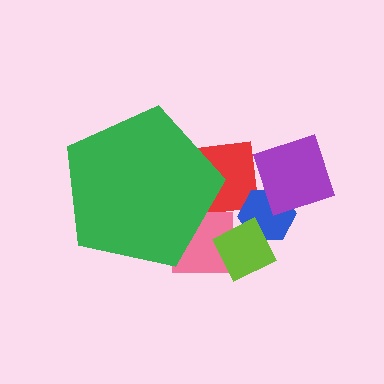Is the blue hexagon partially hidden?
No, the blue hexagon is fully visible.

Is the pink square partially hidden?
Yes, the pink square is partially hidden behind the green pentagon.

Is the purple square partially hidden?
No, the purple square is fully visible.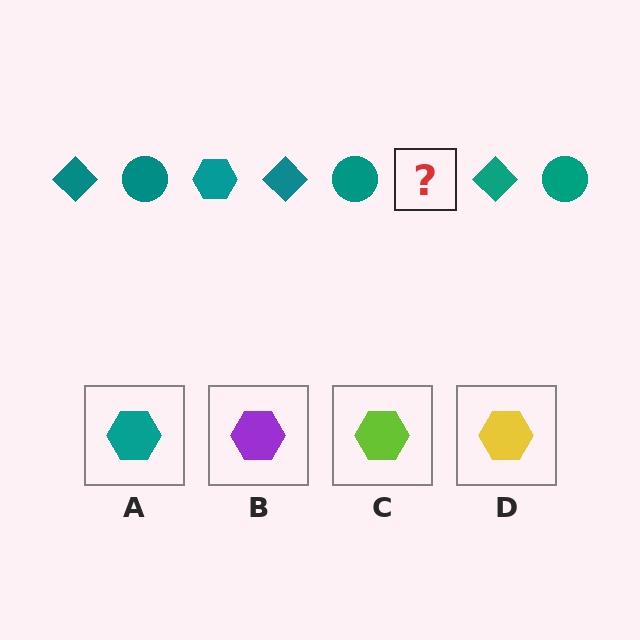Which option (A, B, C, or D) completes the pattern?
A.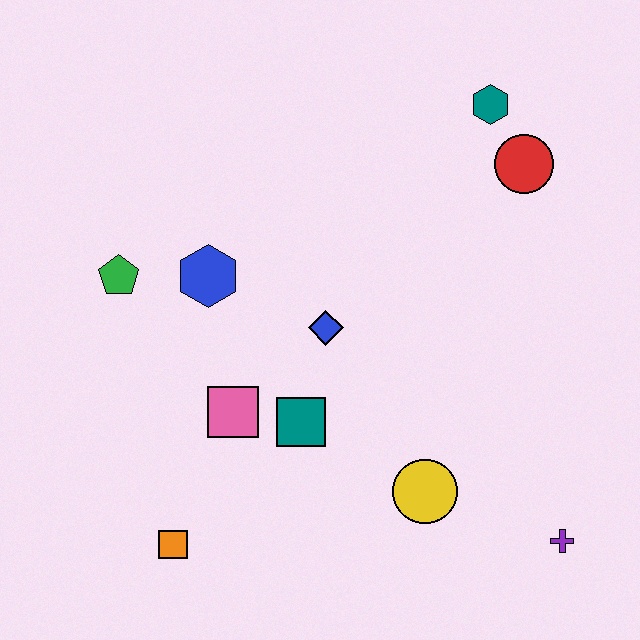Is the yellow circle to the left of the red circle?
Yes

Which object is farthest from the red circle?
The orange square is farthest from the red circle.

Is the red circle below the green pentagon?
No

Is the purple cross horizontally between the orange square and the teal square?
No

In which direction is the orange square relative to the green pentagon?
The orange square is below the green pentagon.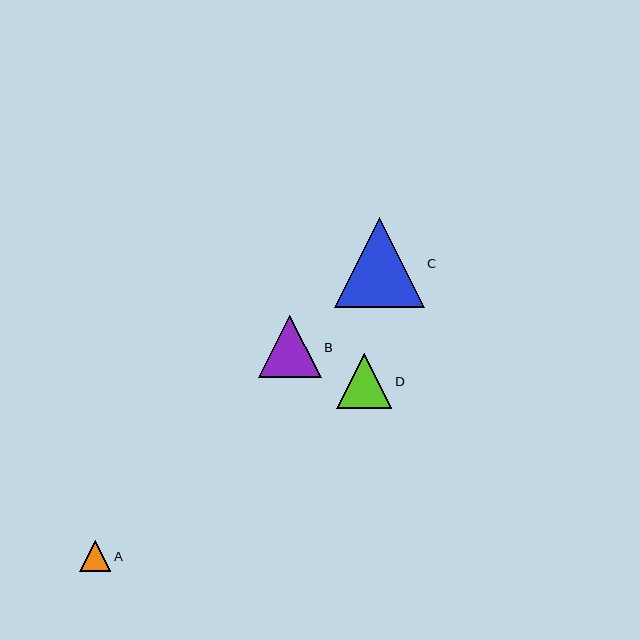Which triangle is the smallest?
Triangle A is the smallest with a size of approximately 31 pixels.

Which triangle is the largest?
Triangle C is the largest with a size of approximately 90 pixels.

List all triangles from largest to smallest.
From largest to smallest: C, B, D, A.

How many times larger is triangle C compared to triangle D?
Triangle C is approximately 1.6 times the size of triangle D.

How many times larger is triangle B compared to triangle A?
Triangle B is approximately 2.0 times the size of triangle A.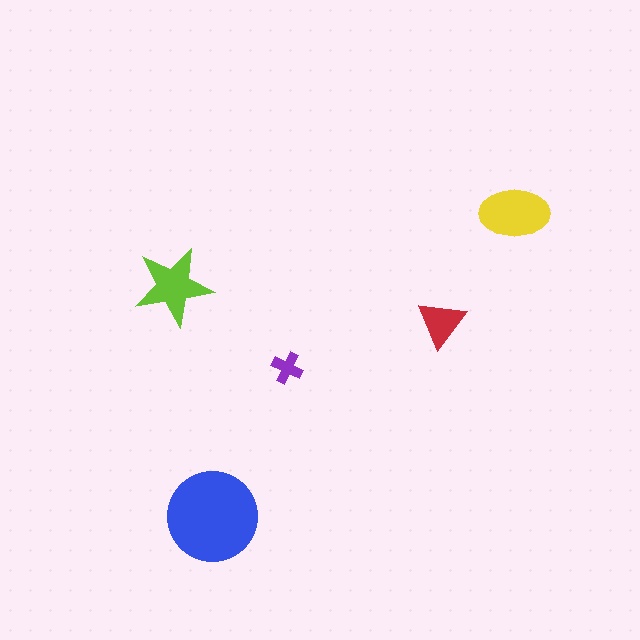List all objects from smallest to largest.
The purple cross, the red triangle, the lime star, the yellow ellipse, the blue circle.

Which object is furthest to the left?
The lime star is leftmost.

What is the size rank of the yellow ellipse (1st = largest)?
2nd.